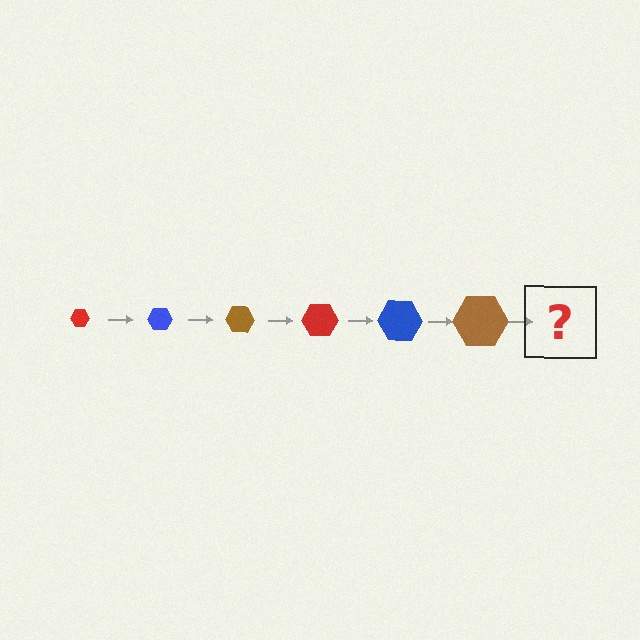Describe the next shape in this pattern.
It should be a red hexagon, larger than the previous one.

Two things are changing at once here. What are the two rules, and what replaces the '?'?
The two rules are that the hexagon grows larger each step and the color cycles through red, blue, and brown. The '?' should be a red hexagon, larger than the previous one.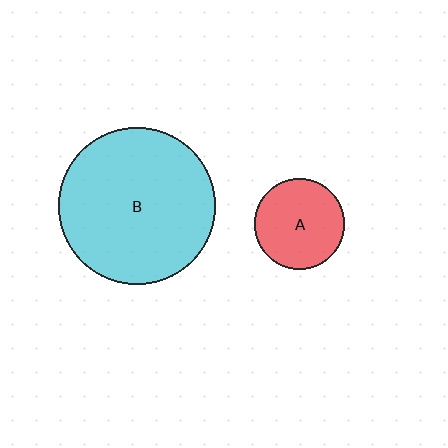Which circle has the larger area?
Circle B (cyan).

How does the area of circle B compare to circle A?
Approximately 3.0 times.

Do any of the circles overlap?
No, none of the circles overlap.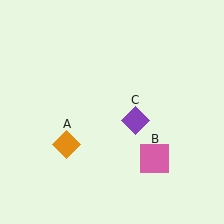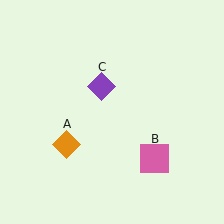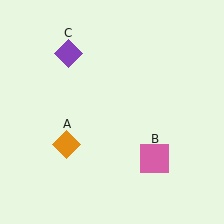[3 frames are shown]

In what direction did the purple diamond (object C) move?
The purple diamond (object C) moved up and to the left.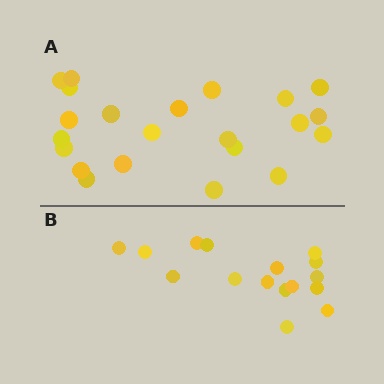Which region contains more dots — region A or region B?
Region A (the top region) has more dots.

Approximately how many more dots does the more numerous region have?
Region A has about 6 more dots than region B.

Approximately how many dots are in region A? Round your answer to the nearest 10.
About 20 dots. (The exact count is 22, which rounds to 20.)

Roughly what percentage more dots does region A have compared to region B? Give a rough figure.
About 40% more.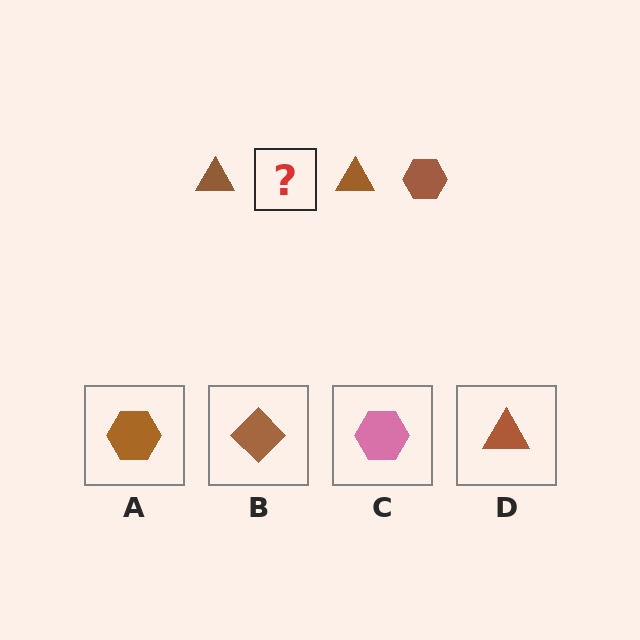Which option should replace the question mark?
Option A.